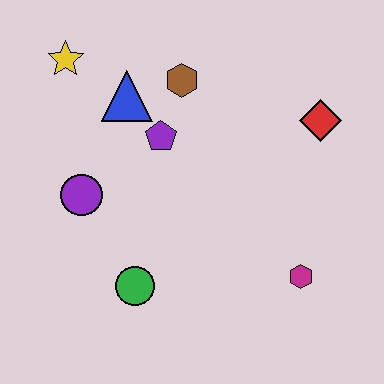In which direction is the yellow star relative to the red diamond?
The yellow star is to the left of the red diamond.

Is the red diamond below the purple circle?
No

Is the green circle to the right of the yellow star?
Yes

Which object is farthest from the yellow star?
The magenta hexagon is farthest from the yellow star.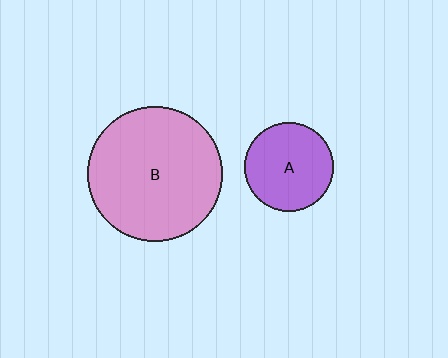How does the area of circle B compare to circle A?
Approximately 2.3 times.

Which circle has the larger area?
Circle B (pink).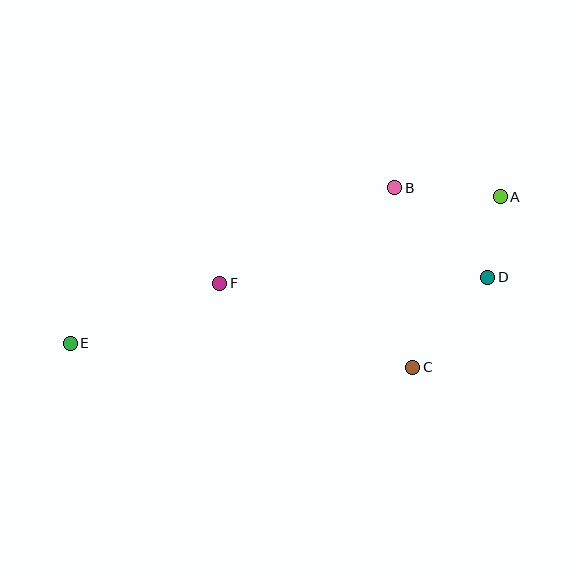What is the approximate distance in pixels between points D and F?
The distance between D and F is approximately 268 pixels.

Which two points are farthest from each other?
Points A and E are farthest from each other.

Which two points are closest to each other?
Points A and D are closest to each other.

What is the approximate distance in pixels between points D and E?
The distance between D and E is approximately 423 pixels.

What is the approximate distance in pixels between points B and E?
The distance between B and E is approximately 360 pixels.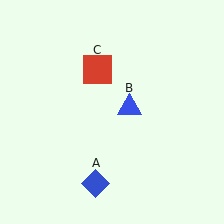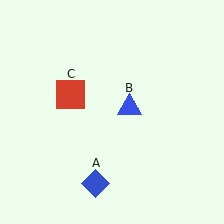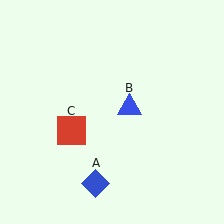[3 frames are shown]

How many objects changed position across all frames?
1 object changed position: red square (object C).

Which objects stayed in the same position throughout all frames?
Blue diamond (object A) and blue triangle (object B) remained stationary.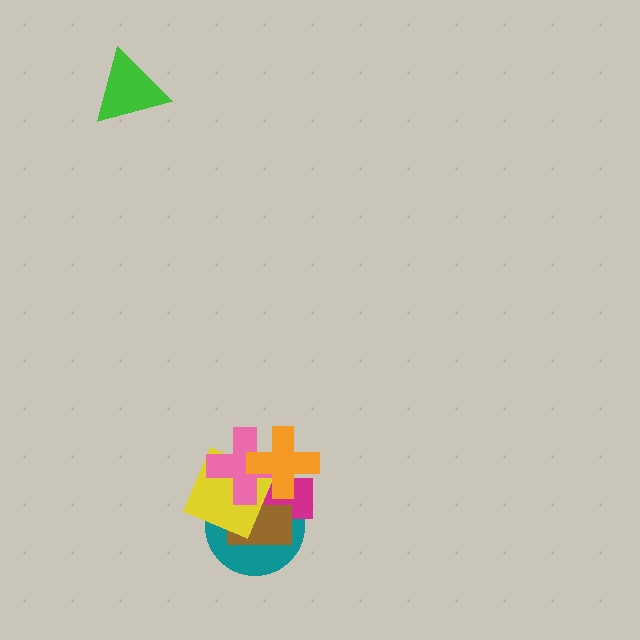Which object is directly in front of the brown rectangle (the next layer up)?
The yellow diamond is directly in front of the brown rectangle.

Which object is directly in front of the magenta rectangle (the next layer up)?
The brown rectangle is directly in front of the magenta rectangle.